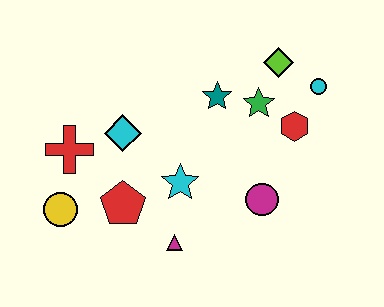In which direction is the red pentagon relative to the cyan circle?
The red pentagon is to the left of the cyan circle.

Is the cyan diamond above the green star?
No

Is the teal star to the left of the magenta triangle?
No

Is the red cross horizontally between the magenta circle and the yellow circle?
Yes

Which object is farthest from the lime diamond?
The yellow circle is farthest from the lime diamond.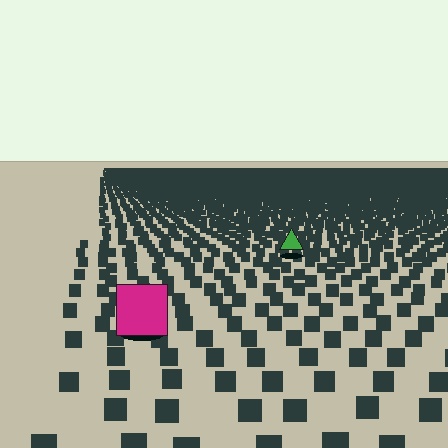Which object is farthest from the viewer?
The green triangle is farthest from the viewer. It appears smaller and the ground texture around it is denser.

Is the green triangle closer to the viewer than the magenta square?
No. The magenta square is closer — you can tell from the texture gradient: the ground texture is coarser near it.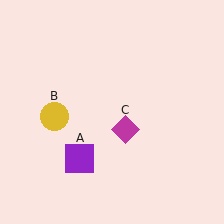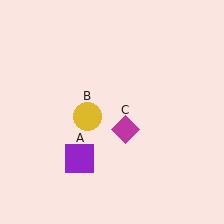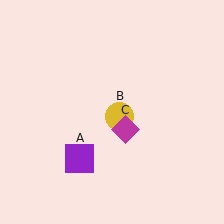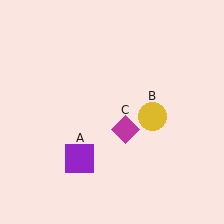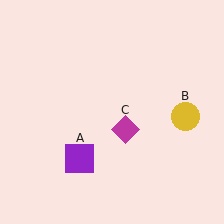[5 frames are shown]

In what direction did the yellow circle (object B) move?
The yellow circle (object B) moved right.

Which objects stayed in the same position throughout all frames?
Purple square (object A) and magenta diamond (object C) remained stationary.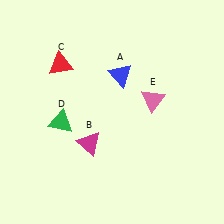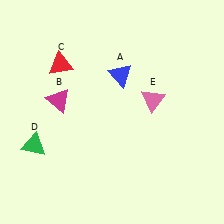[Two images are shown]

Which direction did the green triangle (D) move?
The green triangle (D) moved left.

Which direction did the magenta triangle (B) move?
The magenta triangle (B) moved up.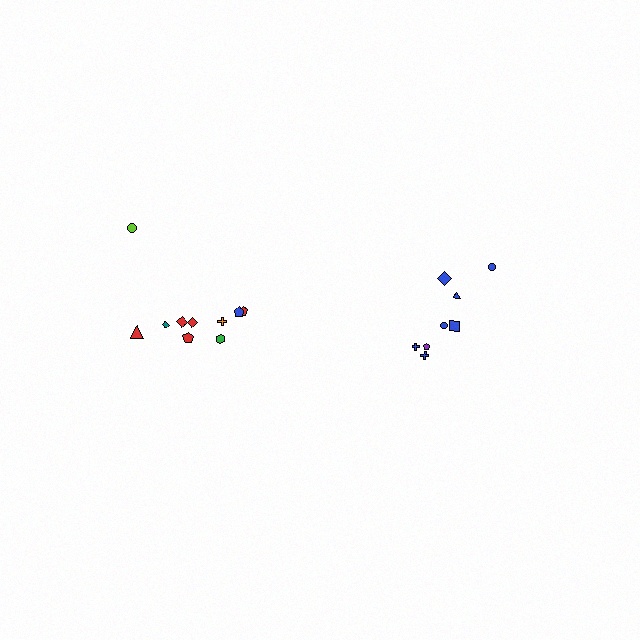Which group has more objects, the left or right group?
The left group.